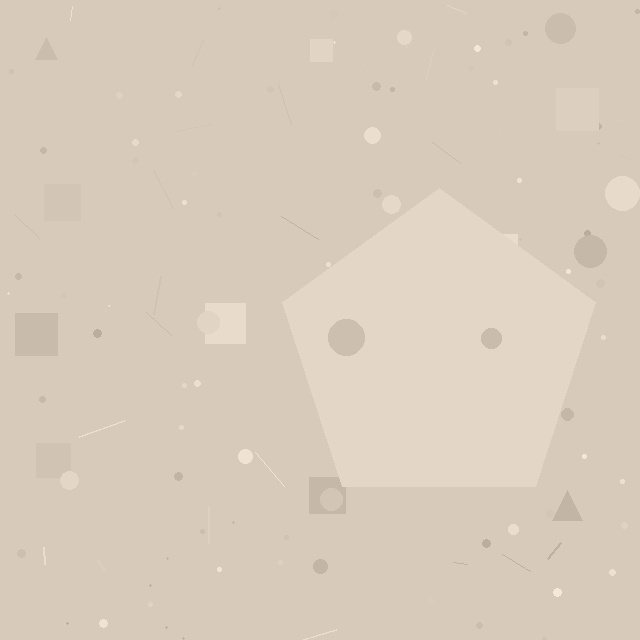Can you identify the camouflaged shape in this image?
The camouflaged shape is a pentagon.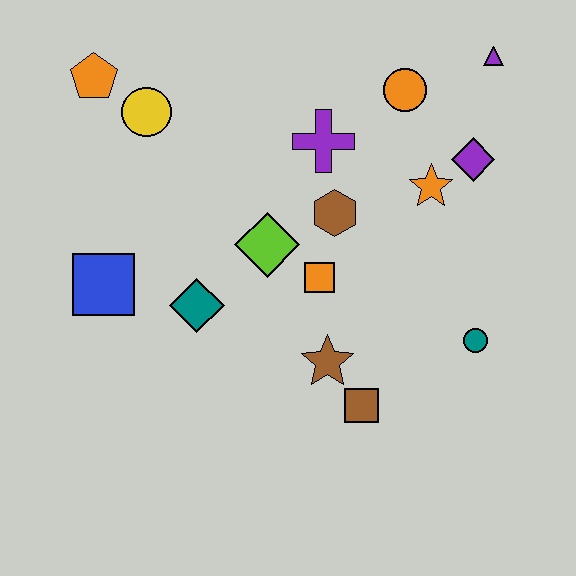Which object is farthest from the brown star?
The orange pentagon is farthest from the brown star.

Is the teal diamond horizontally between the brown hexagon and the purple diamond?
No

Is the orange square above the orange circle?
No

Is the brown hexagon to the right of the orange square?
Yes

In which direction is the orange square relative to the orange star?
The orange square is to the left of the orange star.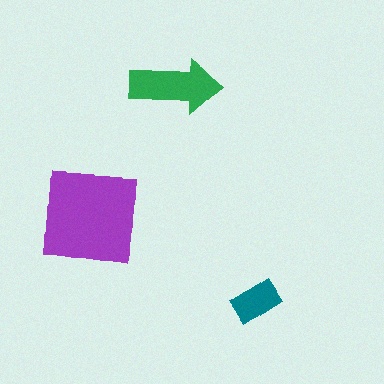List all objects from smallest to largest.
The teal rectangle, the green arrow, the purple square.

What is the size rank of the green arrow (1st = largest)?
2nd.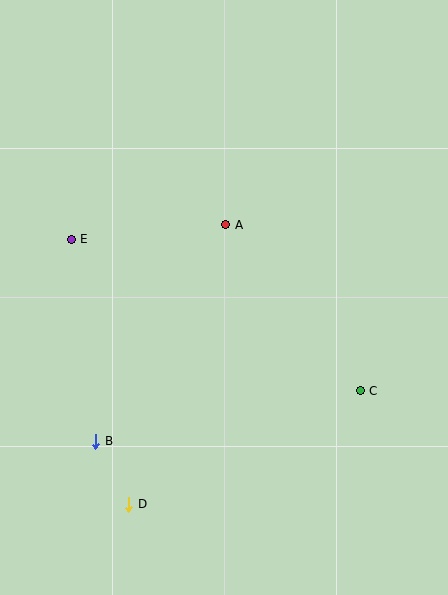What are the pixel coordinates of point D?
Point D is at (129, 504).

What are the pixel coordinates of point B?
Point B is at (96, 441).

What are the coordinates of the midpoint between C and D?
The midpoint between C and D is at (244, 447).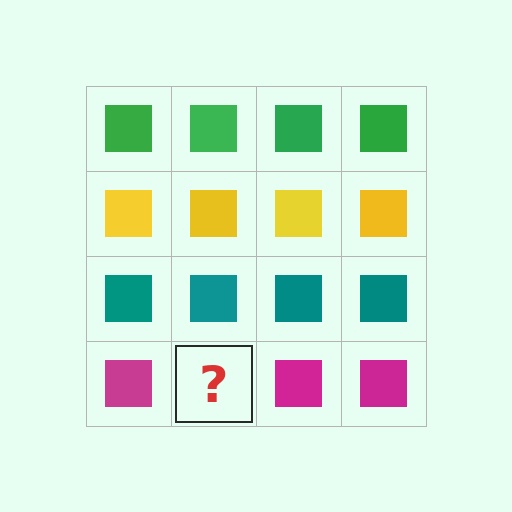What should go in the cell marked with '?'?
The missing cell should contain a magenta square.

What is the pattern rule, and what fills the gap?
The rule is that each row has a consistent color. The gap should be filled with a magenta square.